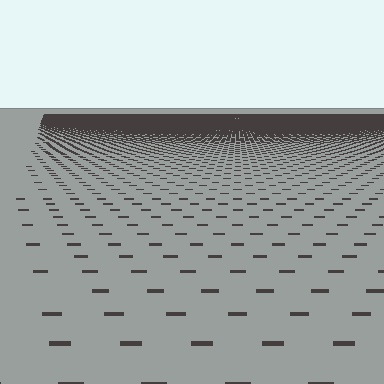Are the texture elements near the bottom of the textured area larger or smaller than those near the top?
Larger. Near the bottom, elements are closer to the viewer and appear at a bigger on-screen size.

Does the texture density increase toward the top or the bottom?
Density increases toward the top.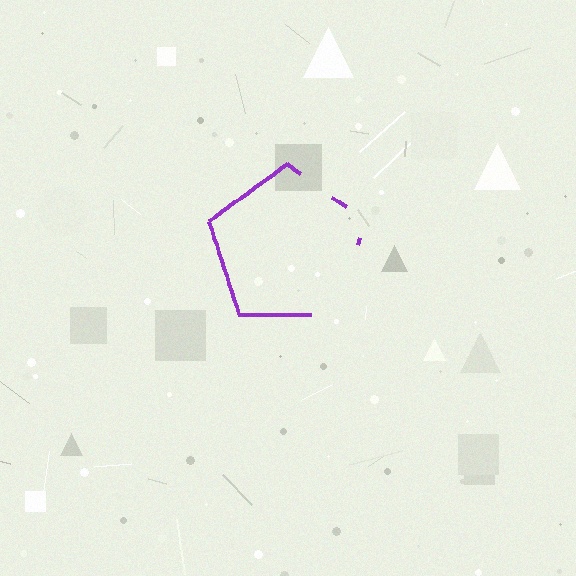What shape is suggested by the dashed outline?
The dashed outline suggests a pentagon.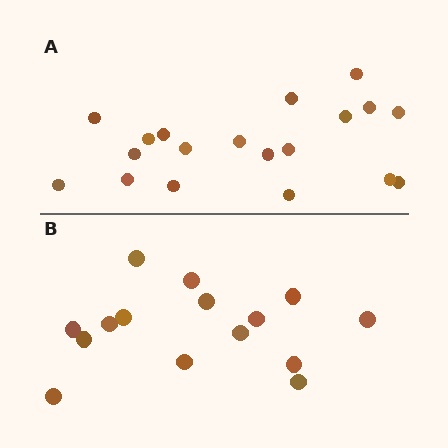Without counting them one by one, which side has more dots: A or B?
Region A (the top region) has more dots.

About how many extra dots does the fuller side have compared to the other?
Region A has about 4 more dots than region B.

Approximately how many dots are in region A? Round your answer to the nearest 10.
About 20 dots. (The exact count is 19, which rounds to 20.)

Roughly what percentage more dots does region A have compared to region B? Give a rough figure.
About 25% more.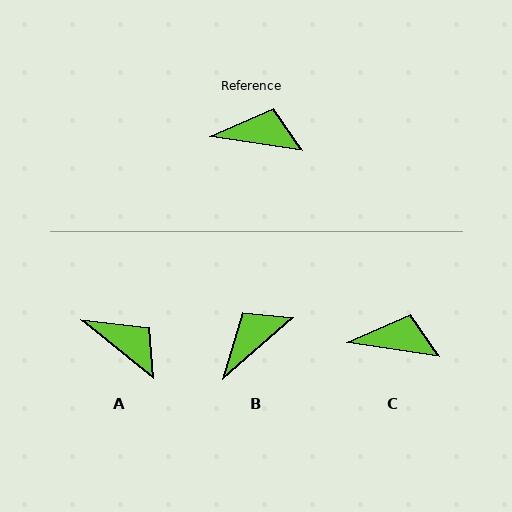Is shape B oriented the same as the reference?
No, it is off by about 49 degrees.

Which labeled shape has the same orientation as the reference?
C.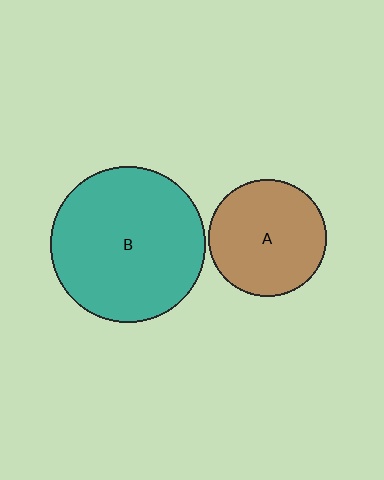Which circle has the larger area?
Circle B (teal).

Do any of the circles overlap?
No, none of the circles overlap.